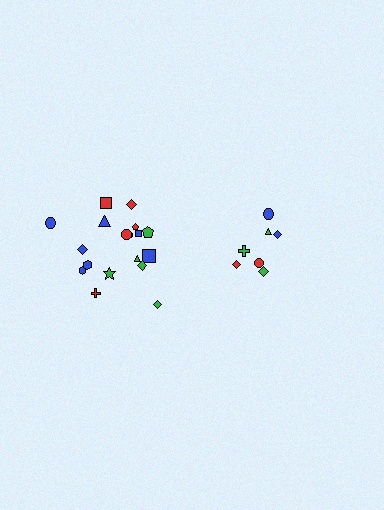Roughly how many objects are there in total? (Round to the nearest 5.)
Roughly 25 objects in total.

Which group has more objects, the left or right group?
The left group.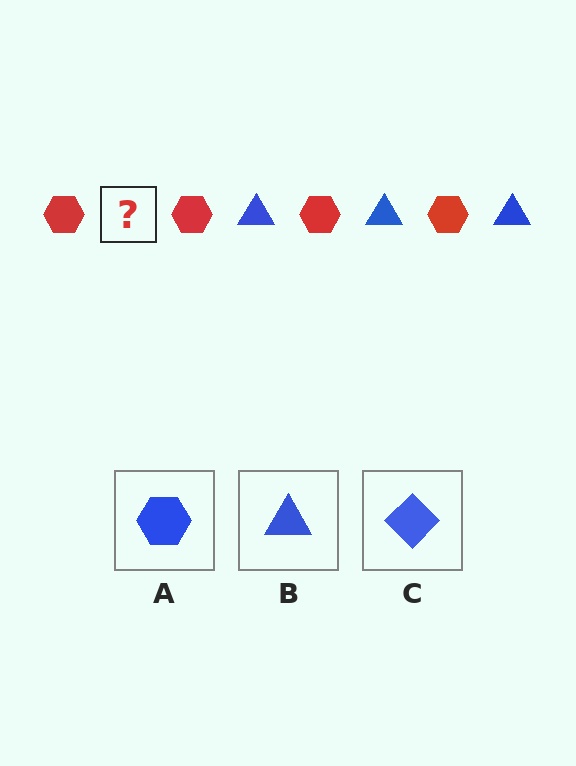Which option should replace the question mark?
Option B.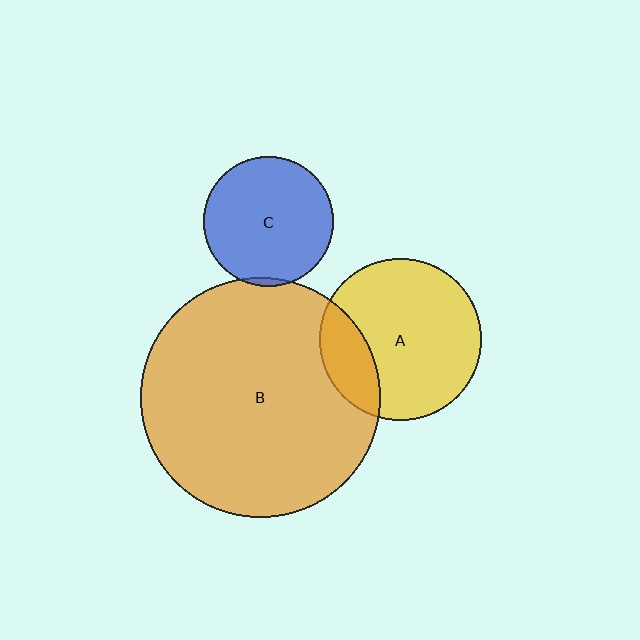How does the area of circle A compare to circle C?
Approximately 1.6 times.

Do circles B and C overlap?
Yes.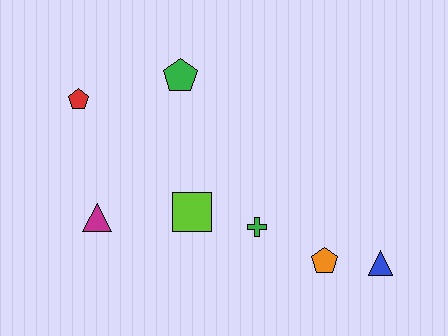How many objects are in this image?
There are 7 objects.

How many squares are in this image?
There is 1 square.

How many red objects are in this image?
There is 1 red object.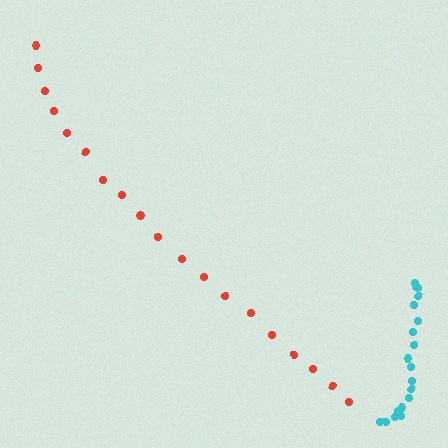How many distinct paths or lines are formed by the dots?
There are 2 distinct paths.